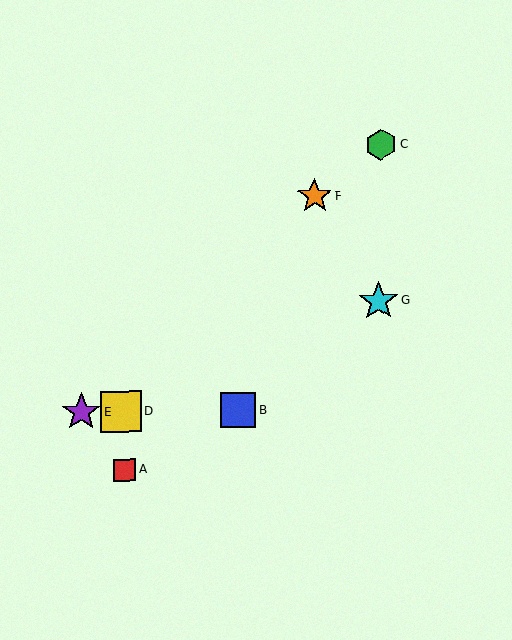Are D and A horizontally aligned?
No, D is at y≈412 and A is at y≈470.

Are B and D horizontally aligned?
Yes, both are at y≈410.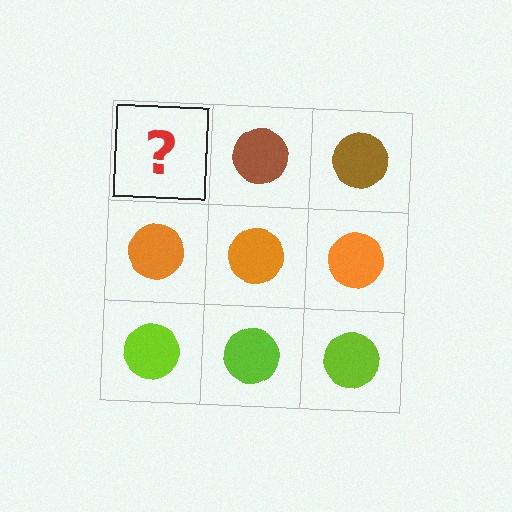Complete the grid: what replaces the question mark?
The question mark should be replaced with a brown circle.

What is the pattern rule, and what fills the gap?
The rule is that each row has a consistent color. The gap should be filled with a brown circle.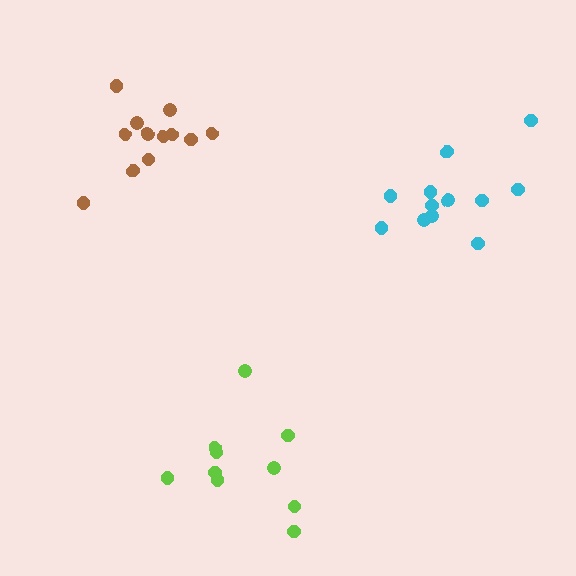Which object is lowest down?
The lime cluster is bottommost.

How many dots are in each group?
Group 1: 12 dots, Group 2: 12 dots, Group 3: 10 dots (34 total).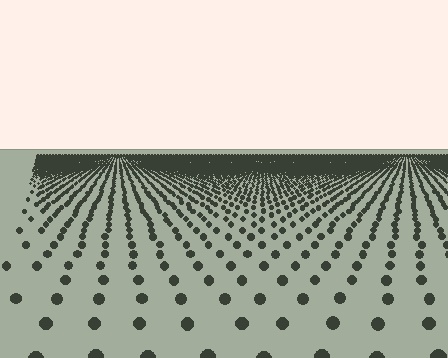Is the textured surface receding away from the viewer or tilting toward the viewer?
The surface is receding away from the viewer. Texture elements get smaller and denser toward the top.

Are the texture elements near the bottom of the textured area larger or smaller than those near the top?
Larger. Near the bottom, elements are closer to the viewer and appear at a bigger on-screen size.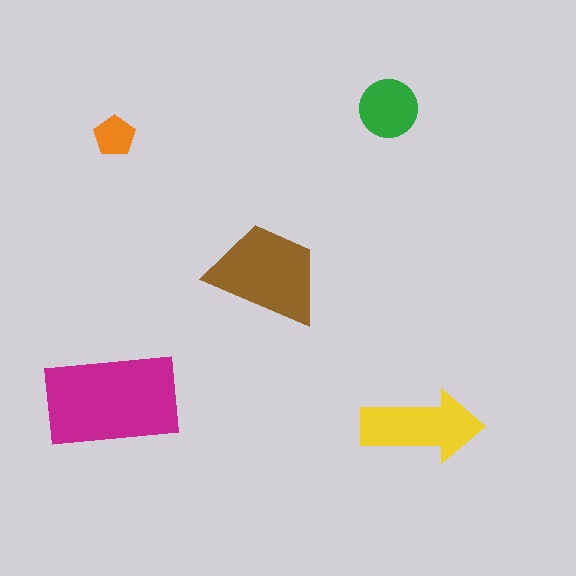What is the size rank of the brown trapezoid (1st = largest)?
2nd.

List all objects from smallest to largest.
The orange pentagon, the green circle, the yellow arrow, the brown trapezoid, the magenta rectangle.